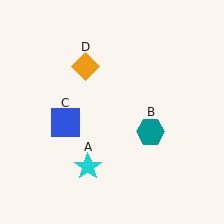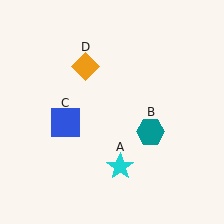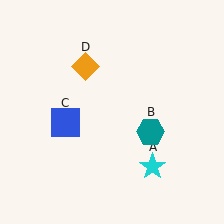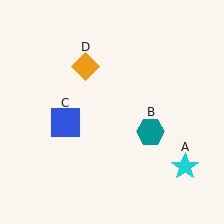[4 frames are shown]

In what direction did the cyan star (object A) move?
The cyan star (object A) moved right.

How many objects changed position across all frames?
1 object changed position: cyan star (object A).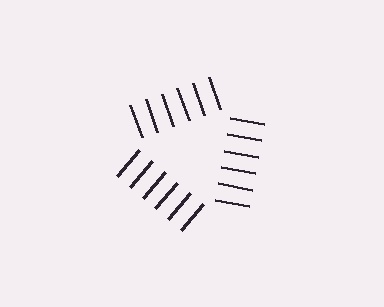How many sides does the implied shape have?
3 sides — the line-ends trace a triangle.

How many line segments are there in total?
18 — 6 along each of the 3 edges.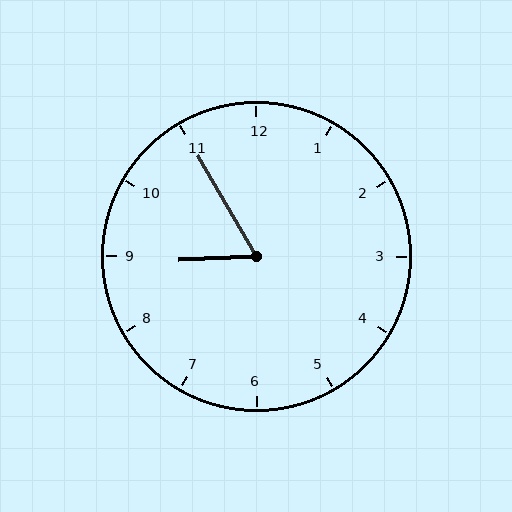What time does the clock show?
8:55.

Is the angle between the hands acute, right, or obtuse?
It is acute.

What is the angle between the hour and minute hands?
Approximately 62 degrees.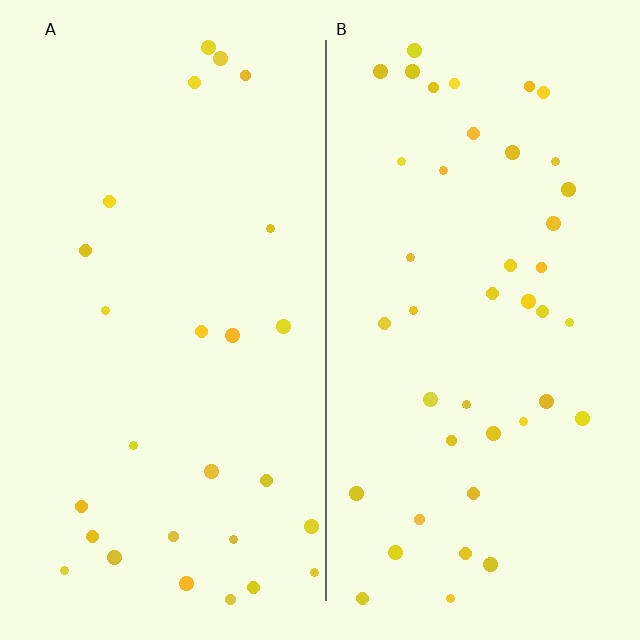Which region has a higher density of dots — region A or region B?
B (the right).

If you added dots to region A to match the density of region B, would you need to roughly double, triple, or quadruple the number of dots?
Approximately double.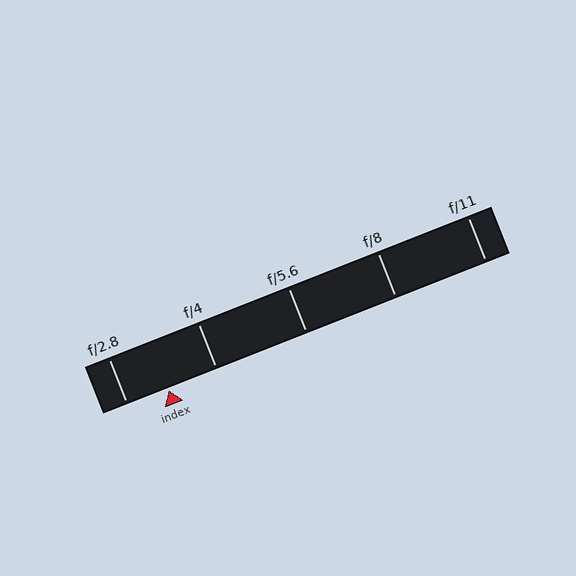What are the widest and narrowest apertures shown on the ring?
The widest aperture shown is f/2.8 and the narrowest is f/11.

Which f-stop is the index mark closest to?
The index mark is closest to f/2.8.